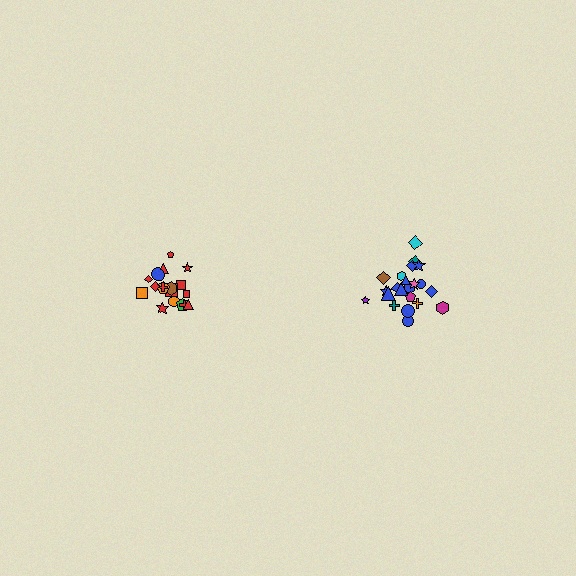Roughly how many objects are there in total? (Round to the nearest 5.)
Roughly 40 objects in total.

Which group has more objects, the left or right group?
The right group.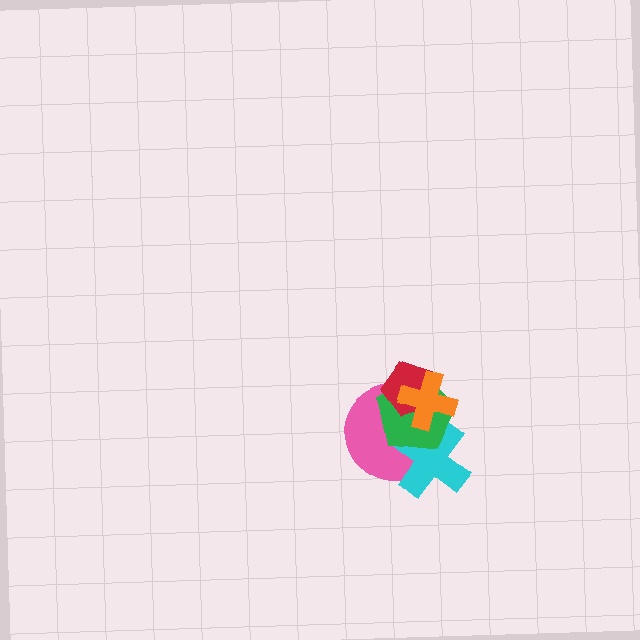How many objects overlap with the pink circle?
4 objects overlap with the pink circle.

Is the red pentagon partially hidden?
Yes, it is partially covered by another shape.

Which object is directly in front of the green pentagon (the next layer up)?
The red pentagon is directly in front of the green pentagon.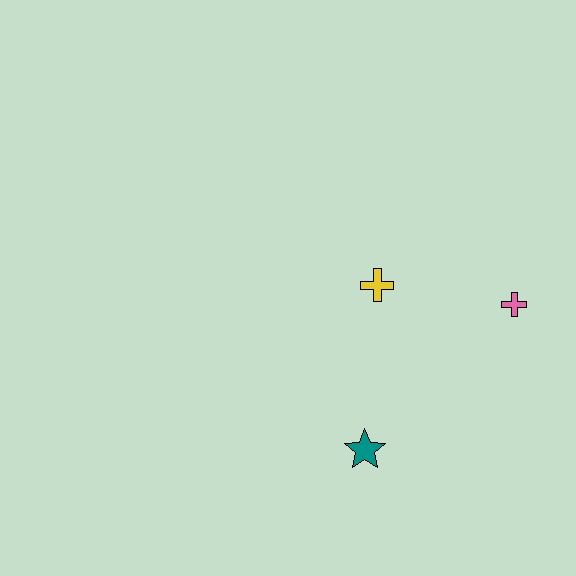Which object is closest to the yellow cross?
The pink cross is closest to the yellow cross.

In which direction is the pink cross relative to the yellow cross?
The pink cross is to the right of the yellow cross.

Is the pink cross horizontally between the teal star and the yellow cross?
No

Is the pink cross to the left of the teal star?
No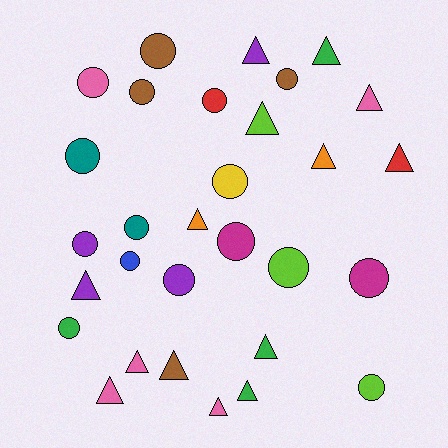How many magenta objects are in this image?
There are 2 magenta objects.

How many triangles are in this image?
There are 14 triangles.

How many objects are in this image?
There are 30 objects.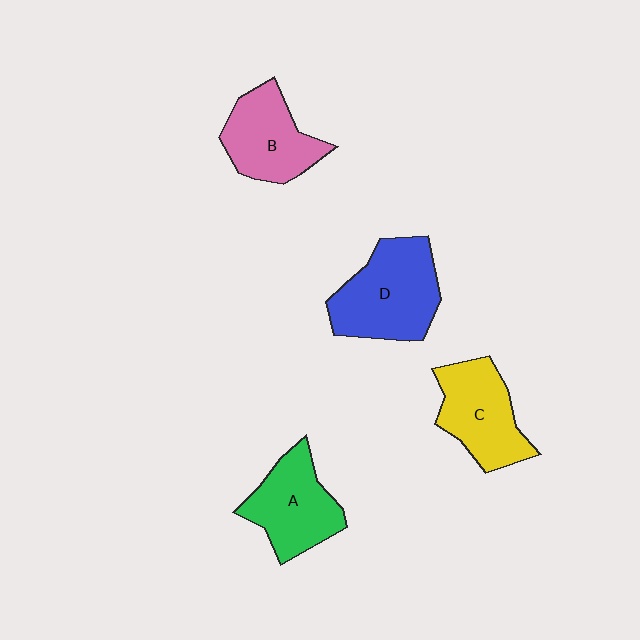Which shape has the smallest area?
Shape B (pink).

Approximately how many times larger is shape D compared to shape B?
Approximately 1.3 times.